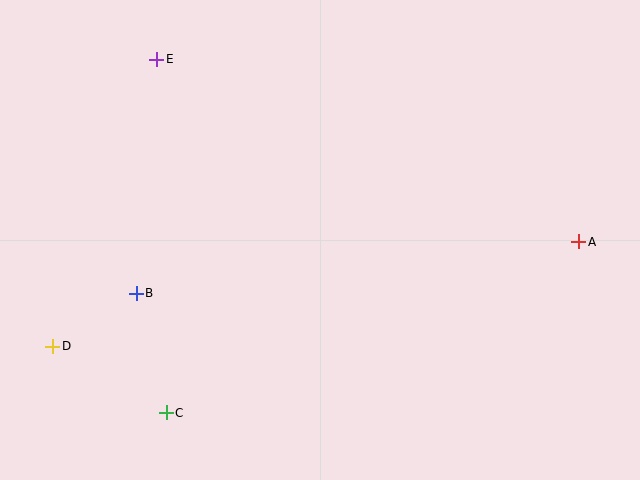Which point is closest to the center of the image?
Point B at (136, 293) is closest to the center.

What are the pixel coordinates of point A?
Point A is at (579, 242).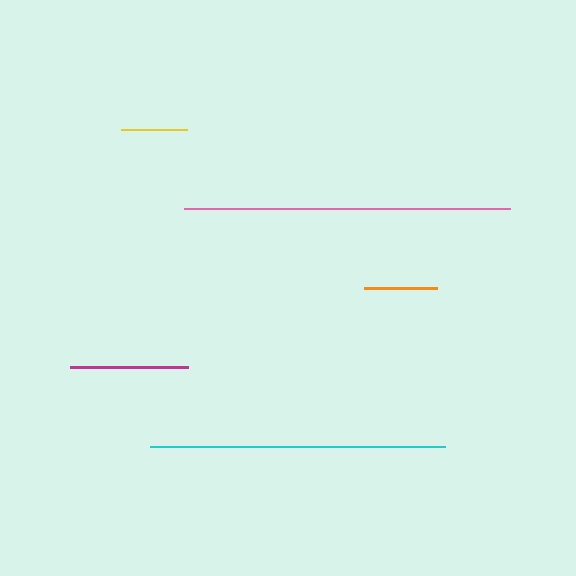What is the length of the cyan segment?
The cyan segment is approximately 295 pixels long.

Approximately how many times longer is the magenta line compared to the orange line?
The magenta line is approximately 1.6 times the length of the orange line.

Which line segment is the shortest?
The yellow line is the shortest at approximately 66 pixels.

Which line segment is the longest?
The pink line is the longest at approximately 326 pixels.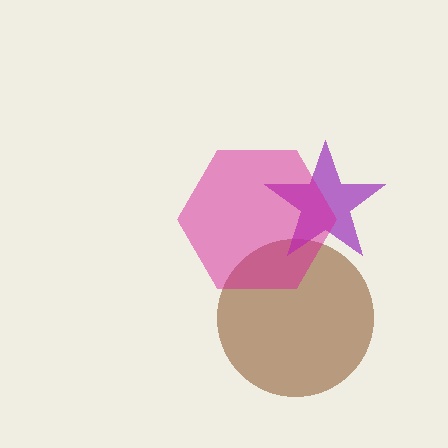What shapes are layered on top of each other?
The layered shapes are: a brown circle, a purple star, a magenta hexagon.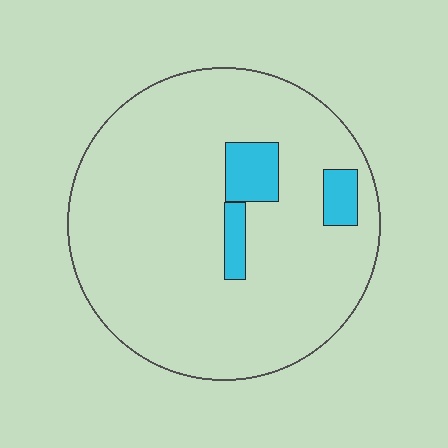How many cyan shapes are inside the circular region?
3.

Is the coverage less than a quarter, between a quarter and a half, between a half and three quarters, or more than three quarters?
Less than a quarter.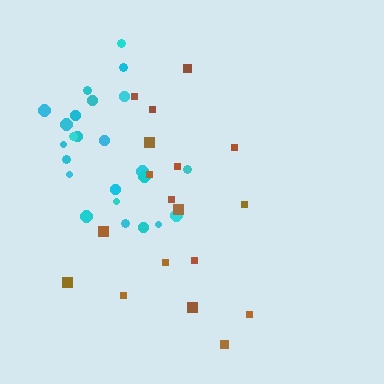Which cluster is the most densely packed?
Cyan.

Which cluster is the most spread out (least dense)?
Brown.